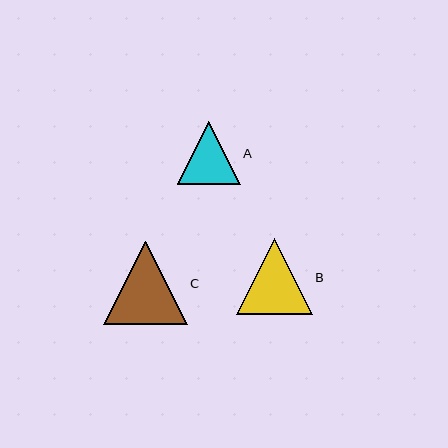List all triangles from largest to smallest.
From largest to smallest: C, B, A.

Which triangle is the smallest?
Triangle A is the smallest with a size of approximately 63 pixels.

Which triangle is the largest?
Triangle C is the largest with a size of approximately 83 pixels.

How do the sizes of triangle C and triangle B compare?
Triangle C and triangle B are approximately the same size.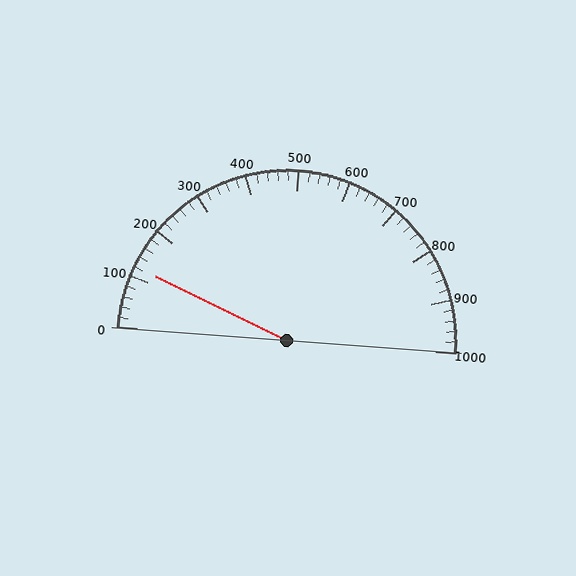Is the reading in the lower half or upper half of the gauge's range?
The reading is in the lower half of the range (0 to 1000).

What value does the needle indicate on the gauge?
The needle indicates approximately 120.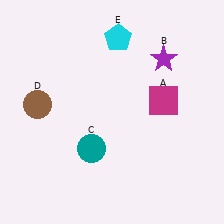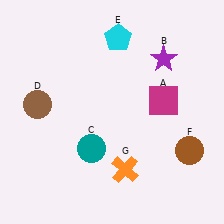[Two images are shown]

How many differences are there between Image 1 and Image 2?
There are 2 differences between the two images.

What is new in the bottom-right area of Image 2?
An orange cross (G) was added in the bottom-right area of Image 2.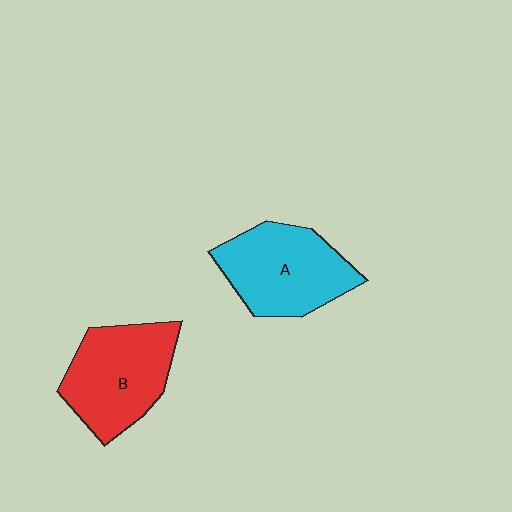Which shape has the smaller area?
Shape A (cyan).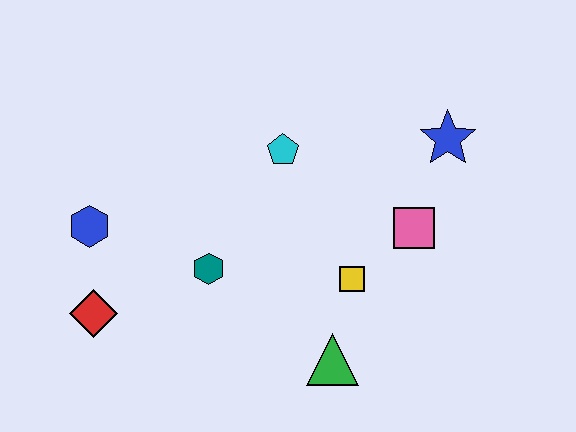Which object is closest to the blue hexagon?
The red diamond is closest to the blue hexagon.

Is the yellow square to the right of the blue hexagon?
Yes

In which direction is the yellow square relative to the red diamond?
The yellow square is to the right of the red diamond.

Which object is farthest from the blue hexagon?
The blue star is farthest from the blue hexagon.